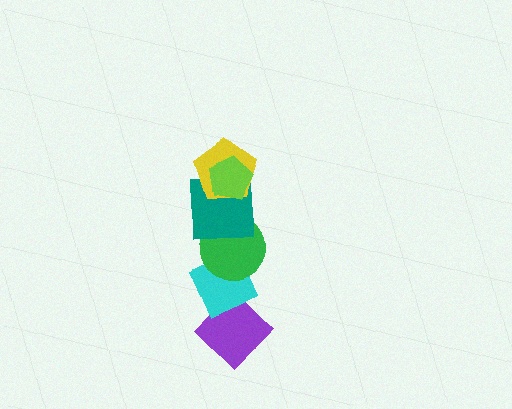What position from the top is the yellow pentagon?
The yellow pentagon is 2nd from the top.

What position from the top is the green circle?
The green circle is 4th from the top.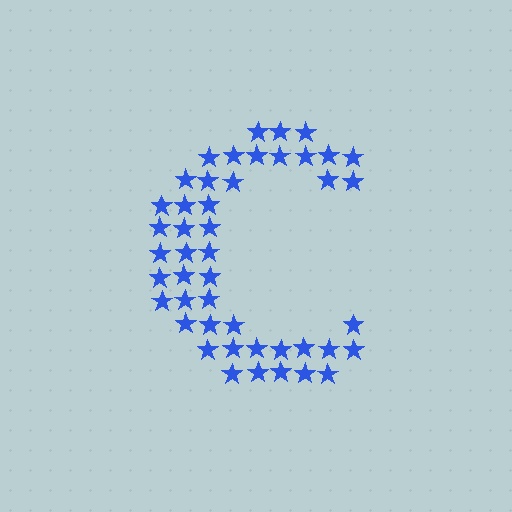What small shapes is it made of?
It is made of small stars.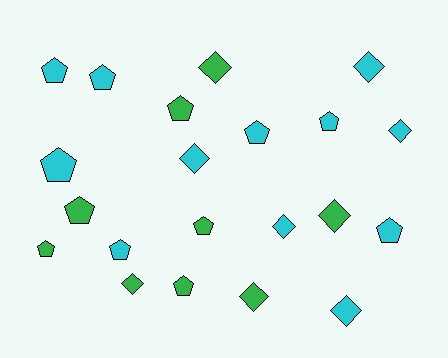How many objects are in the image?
There are 21 objects.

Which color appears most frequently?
Cyan, with 12 objects.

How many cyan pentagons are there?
There are 7 cyan pentagons.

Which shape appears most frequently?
Pentagon, with 12 objects.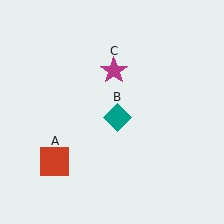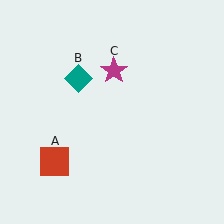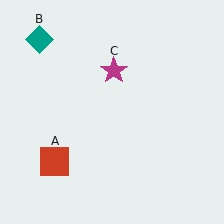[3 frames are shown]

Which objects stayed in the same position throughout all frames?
Red square (object A) and magenta star (object C) remained stationary.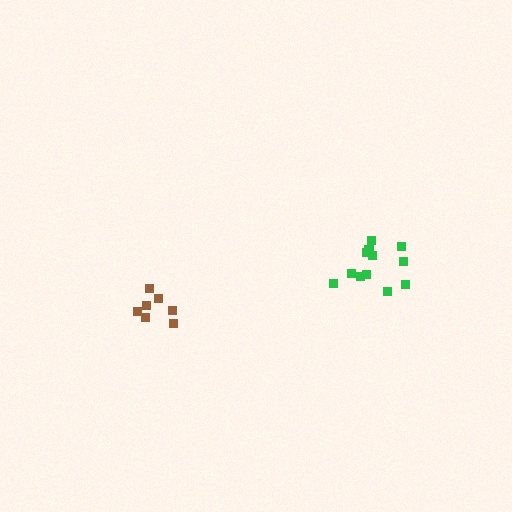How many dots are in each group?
Group 1: 7 dots, Group 2: 12 dots (19 total).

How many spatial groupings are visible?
There are 2 spatial groupings.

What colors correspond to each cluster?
The clusters are colored: brown, green.